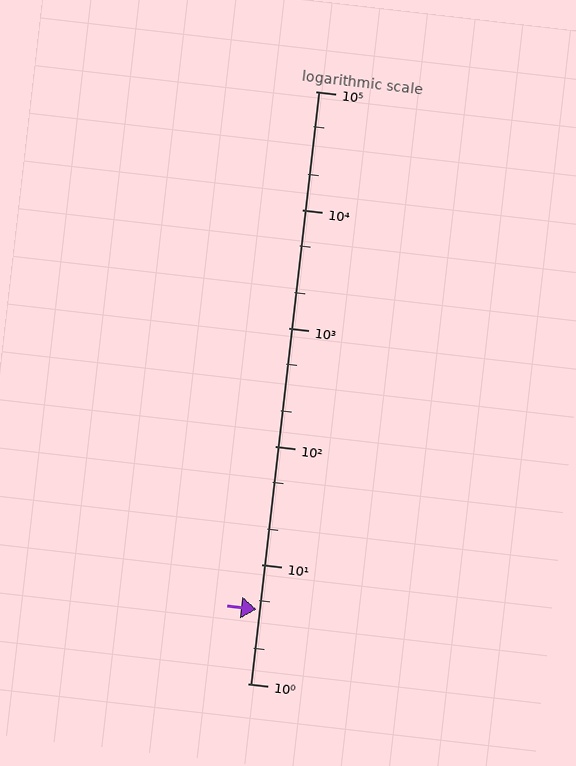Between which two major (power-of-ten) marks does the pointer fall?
The pointer is between 1 and 10.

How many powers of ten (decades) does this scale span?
The scale spans 5 decades, from 1 to 100000.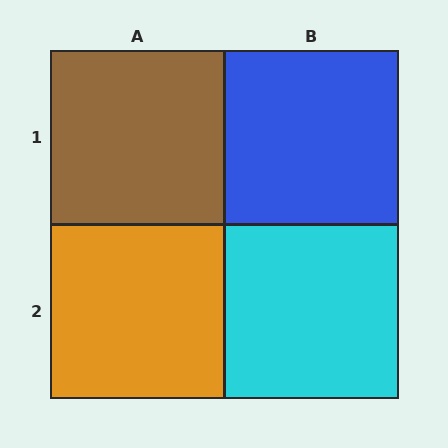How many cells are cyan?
1 cell is cyan.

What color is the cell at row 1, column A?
Brown.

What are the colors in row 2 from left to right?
Orange, cyan.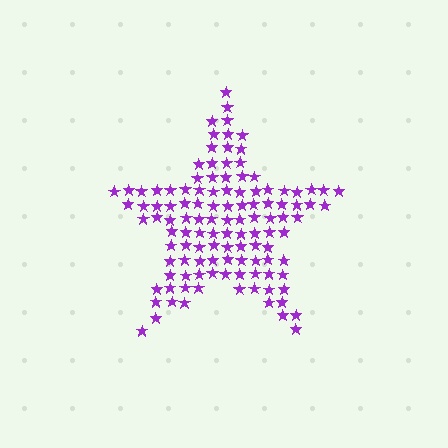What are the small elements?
The small elements are stars.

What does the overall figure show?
The overall figure shows a star.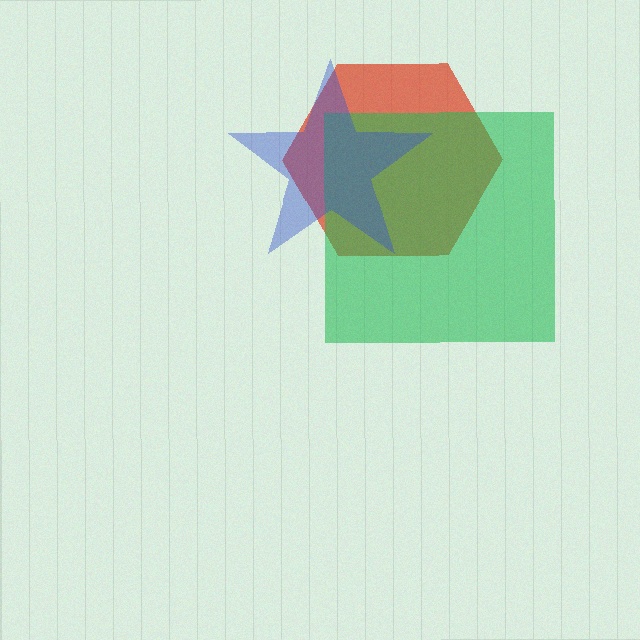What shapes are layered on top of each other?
The layered shapes are: a red hexagon, a green square, a blue star.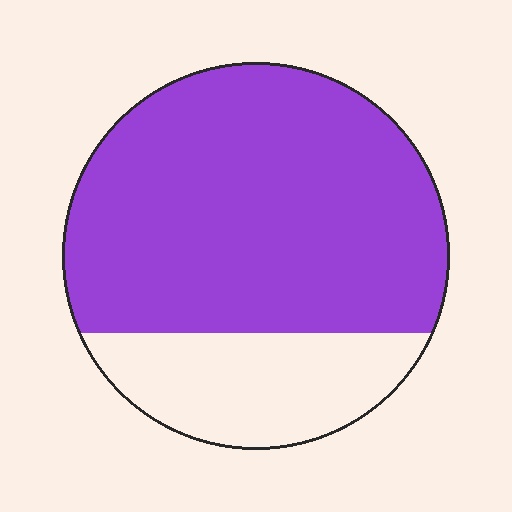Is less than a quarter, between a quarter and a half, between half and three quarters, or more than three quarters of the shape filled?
Between half and three quarters.